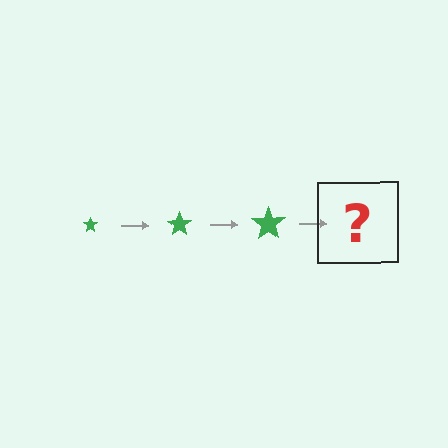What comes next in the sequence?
The next element should be a green star, larger than the previous one.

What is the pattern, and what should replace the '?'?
The pattern is that the star gets progressively larger each step. The '?' should be a green star, larger than the previous one.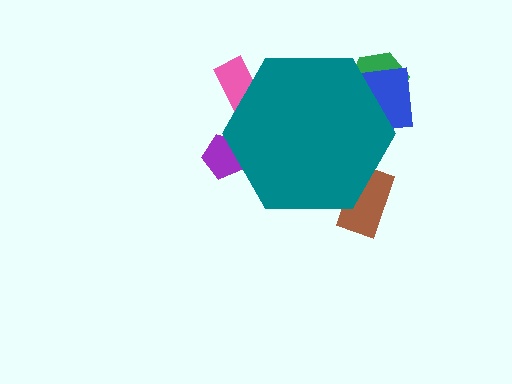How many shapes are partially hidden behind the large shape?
5 shapes are partially hidden.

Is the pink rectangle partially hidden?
Yes, the pink rectangle is partially hidden behind the teal hexagon.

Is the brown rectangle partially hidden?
Yes, the brown rectangle is partially hidden behind the teal hexagon.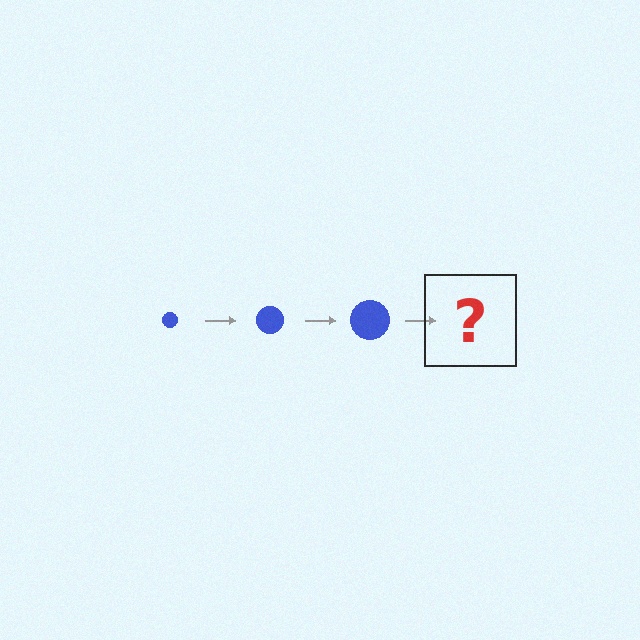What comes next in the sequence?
The next element should be a blue circle, larger than the previous one.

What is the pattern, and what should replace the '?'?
The pattern is that the circle gets progressively larger each step. The '?' should be a blue circle, larger than the previous one.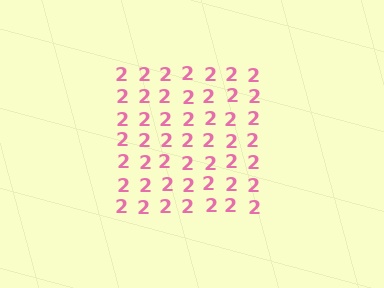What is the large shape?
The large shape is a square.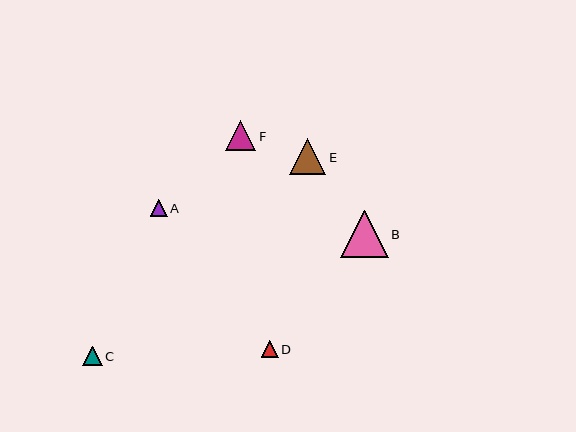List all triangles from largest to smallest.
From largest to smallest: B, E, F, C, D, A.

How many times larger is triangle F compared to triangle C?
Triangle F is approximately 1.6 times the size of triangle C.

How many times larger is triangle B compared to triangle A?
Triangle B is approximately 2.8 times the size of triangle A.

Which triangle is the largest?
Triangle B is the largest with a size of approximately 47 pixels.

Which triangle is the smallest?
Triangle A is the smallest with a size of approximately 17 pixels.